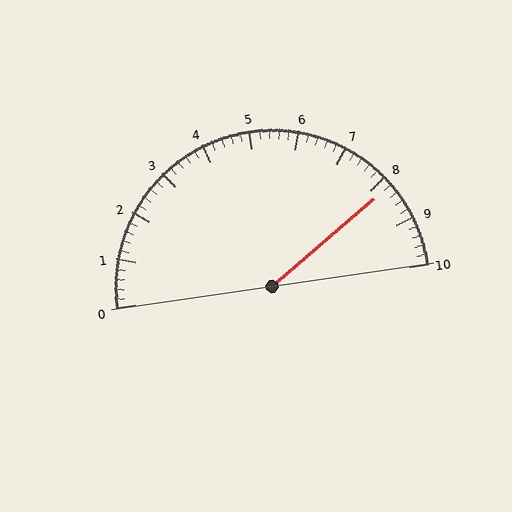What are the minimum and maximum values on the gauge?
The gauge ranges from 0 to 10.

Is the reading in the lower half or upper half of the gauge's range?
The reading is in the upper half of the range (0 to 10).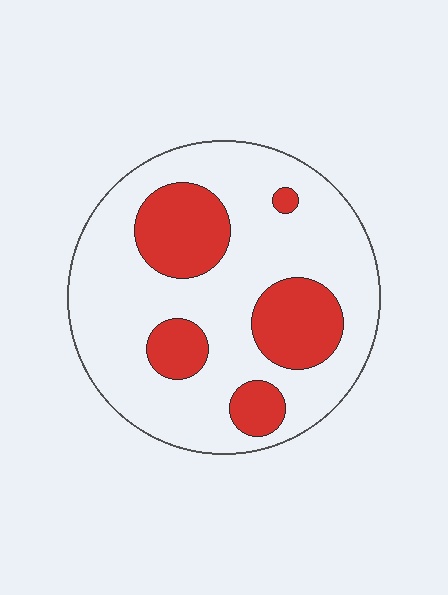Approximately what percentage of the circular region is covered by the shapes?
Approximately 25%.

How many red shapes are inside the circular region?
5.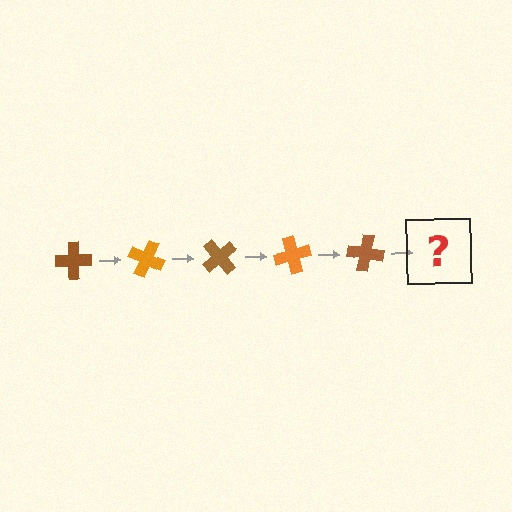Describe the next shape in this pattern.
It should be an orange cross, rotated 125 degrees from the start.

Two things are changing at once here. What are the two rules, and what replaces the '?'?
The two rules are that it rotates 25 degrees each step and the color cycles through brown and orange. The '?' should be an orange cross, rotated 125 degrees from the start.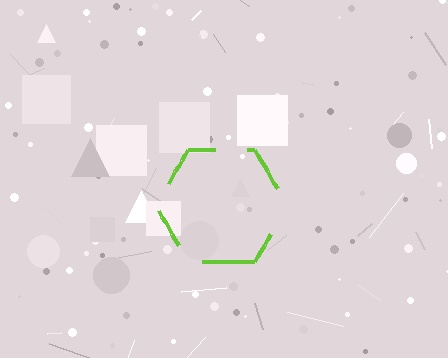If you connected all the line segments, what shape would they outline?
They would outline a hexagon.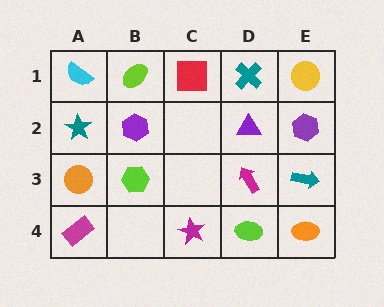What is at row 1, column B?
A lime ellipse.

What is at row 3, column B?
A lime hexagon.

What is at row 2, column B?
A purple hexagon.